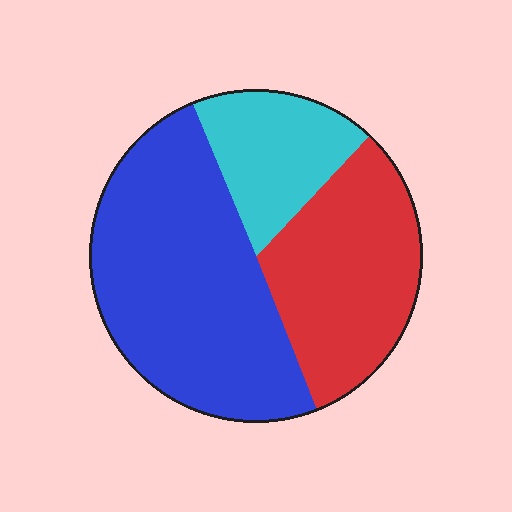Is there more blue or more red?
Blue.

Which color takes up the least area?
Cyan, at roughly 20%.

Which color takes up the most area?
Blue, at roughly 50%.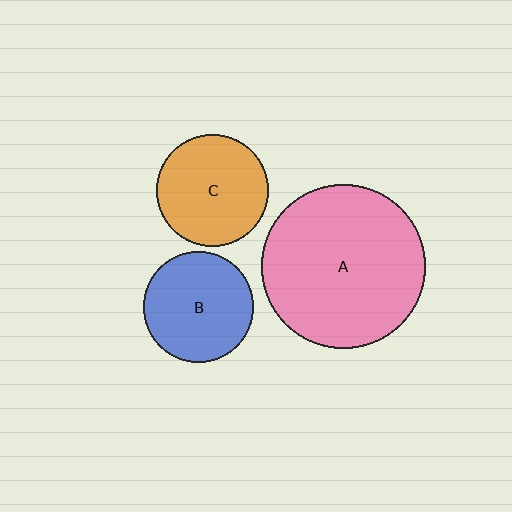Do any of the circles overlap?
No, none of the circles overlap.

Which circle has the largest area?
Circle A (pink).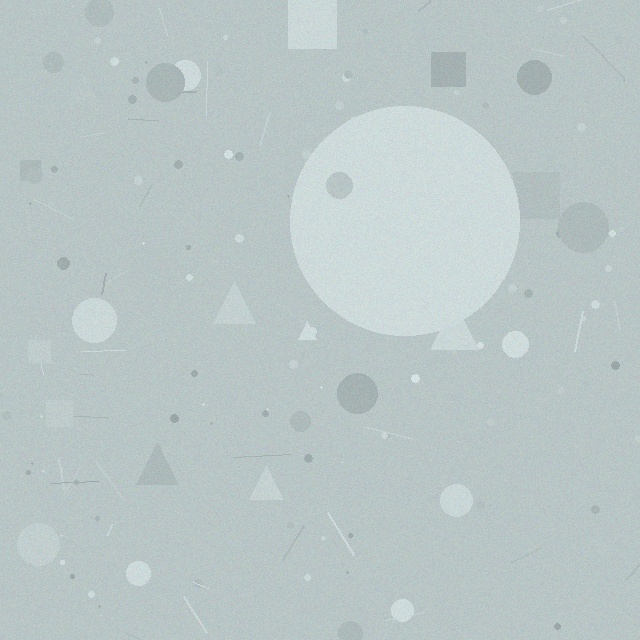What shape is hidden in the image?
A circle is hidden in the image.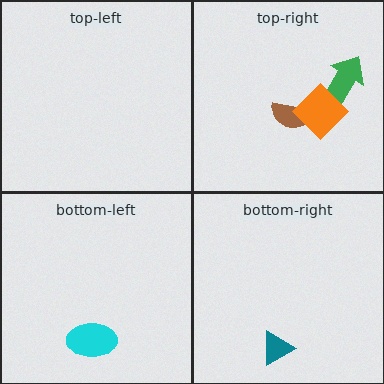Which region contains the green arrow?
The top-right region.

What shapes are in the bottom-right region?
The teal triangle.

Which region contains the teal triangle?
The bottom-right region.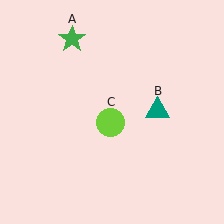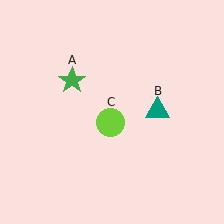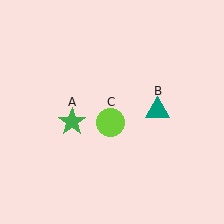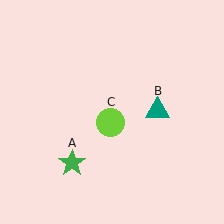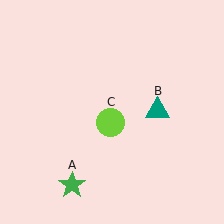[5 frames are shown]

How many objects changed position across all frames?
1 object changed position: green star (object A).